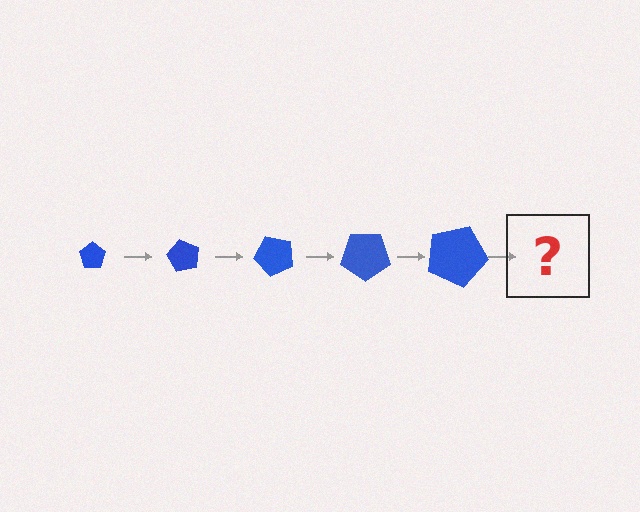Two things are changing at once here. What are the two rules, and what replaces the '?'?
The two rules are that the pentagon grows larger each step and it rotates 60 degrees each step. The '?' should be a pentagon, larger than the previous one and rotated 300 degrees from the start.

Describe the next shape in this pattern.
It should be a pentagon, larger than the previous one and rotated 300 degrees from the start.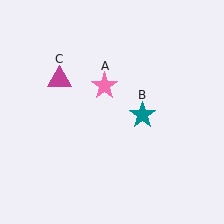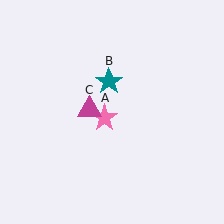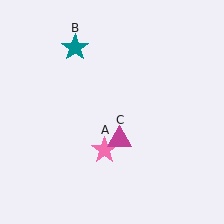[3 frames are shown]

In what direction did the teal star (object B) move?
The teal star (object B) moved up and to the left.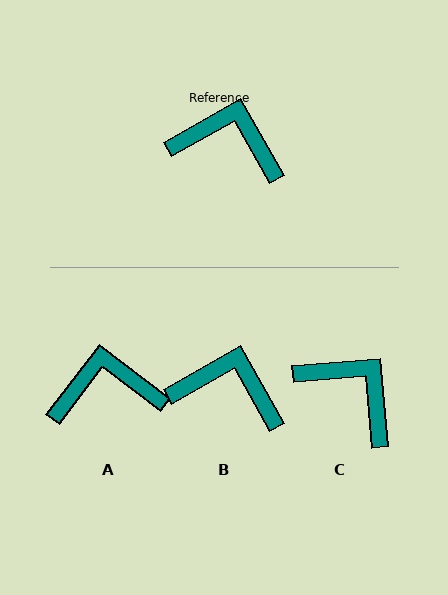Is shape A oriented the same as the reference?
No, it is off by about 23 degrees.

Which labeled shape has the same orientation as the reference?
B.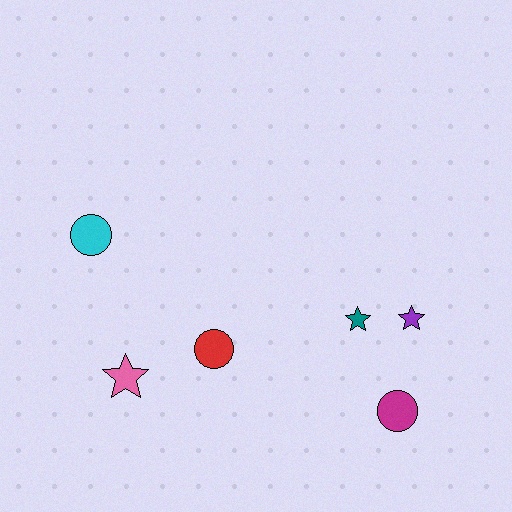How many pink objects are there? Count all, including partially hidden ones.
There is 1 pink object.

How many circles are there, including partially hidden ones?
There are 3 circles.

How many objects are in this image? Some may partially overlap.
There are 6 objects.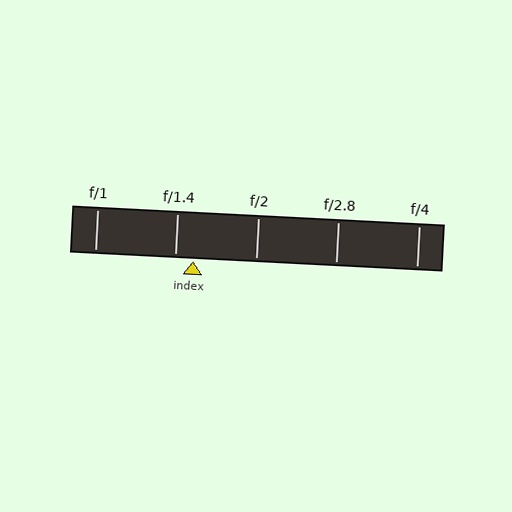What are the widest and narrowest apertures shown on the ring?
The widest aperture shown is f/1 and the narrowest is f/4.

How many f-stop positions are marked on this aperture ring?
There are 5 f-stop positions marked.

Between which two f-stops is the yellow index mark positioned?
The index mark is between f/1.4 and f/2.